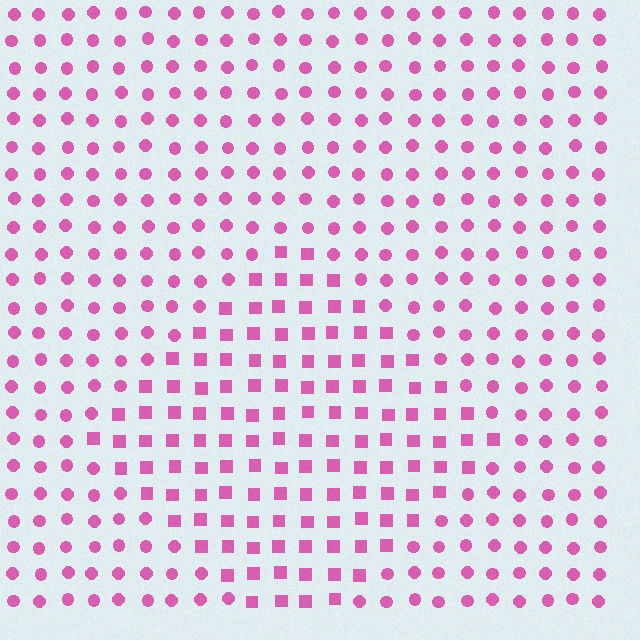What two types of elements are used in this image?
The image uses squares inside the diamond region and circles outside it.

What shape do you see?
I see a diamond.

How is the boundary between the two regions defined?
The boundary is defined by a change in element shape: squares inside vs. circles outside. All elements share the same color and spacing.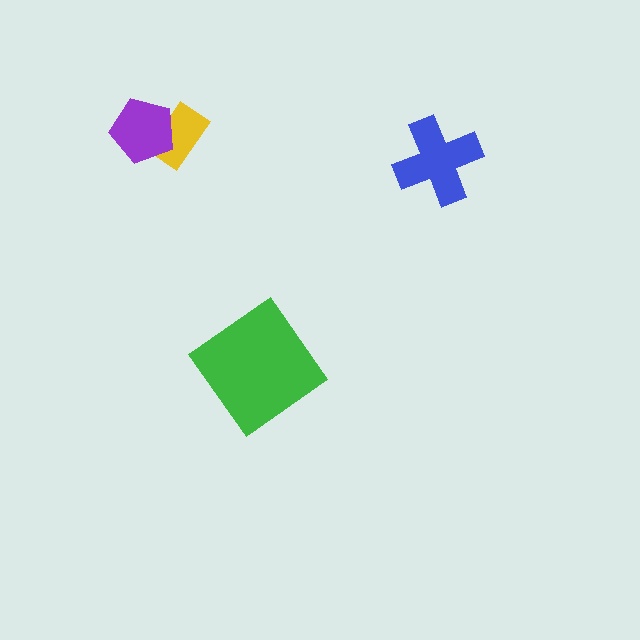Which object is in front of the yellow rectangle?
The purple pentagon is in front of the yellow rectangle.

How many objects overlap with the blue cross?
0 objects overlap with the blue cross.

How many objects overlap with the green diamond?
0 objects overlap with the green diamond.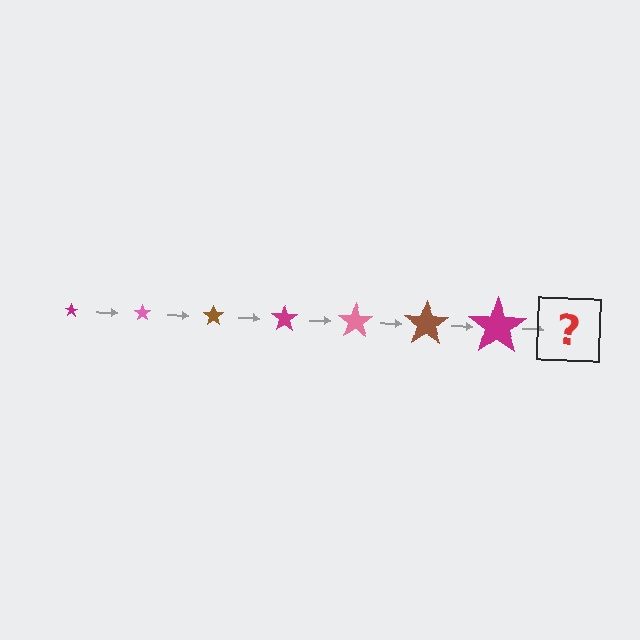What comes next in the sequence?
The next element should be a pink star, larger than the previous one.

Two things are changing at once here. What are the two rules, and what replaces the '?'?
The two rules are that the star grows larger each step and the color cycles through magenta, pink, and brown. The '?' should be a pink star, larger than the previous one.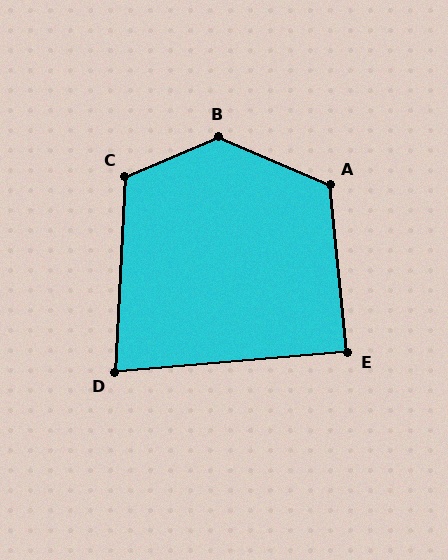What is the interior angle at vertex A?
Approximately 119 degrees (obtuse).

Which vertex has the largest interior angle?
B, at approximately 134 degrees.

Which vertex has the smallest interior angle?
D, at approximately 82 degrees.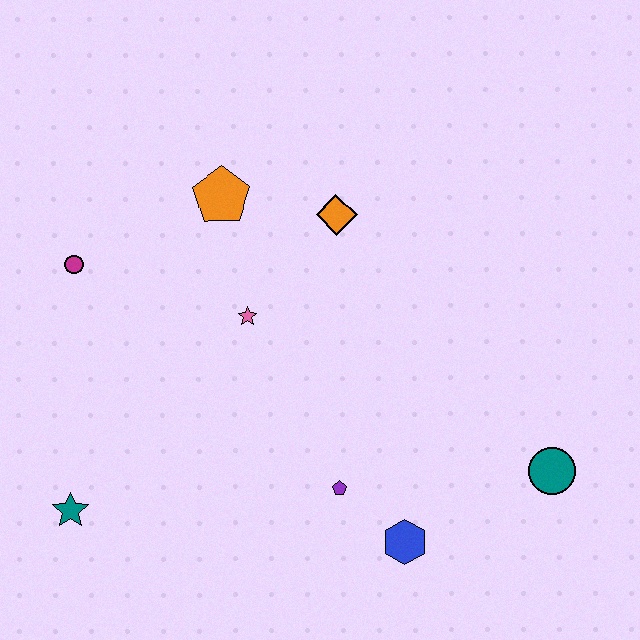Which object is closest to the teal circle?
The blue hexagon is closest to the teal circle.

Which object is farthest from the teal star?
The teal circle is farthest from the teal star.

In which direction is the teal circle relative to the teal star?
The teal circle is to the right of the teal star.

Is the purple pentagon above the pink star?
No